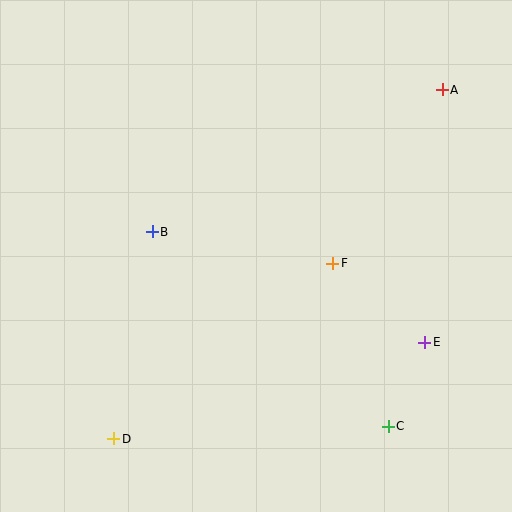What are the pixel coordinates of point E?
Point E is at (425, 342).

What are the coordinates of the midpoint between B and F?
The midpoint between B and F is at (242, 247).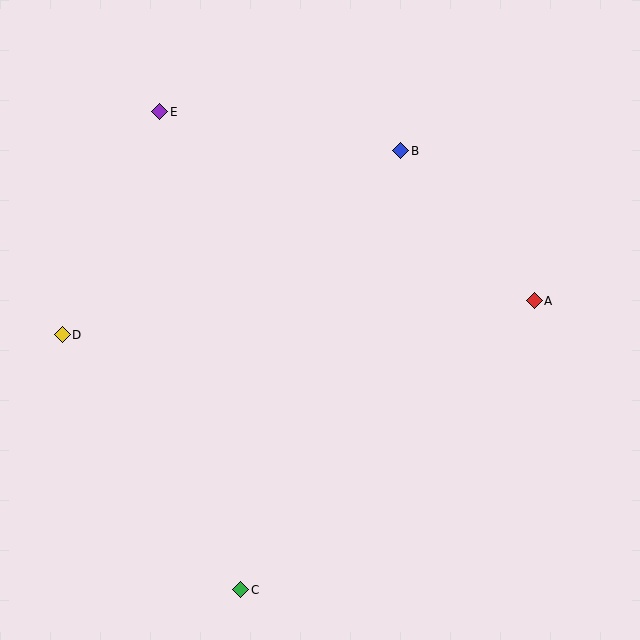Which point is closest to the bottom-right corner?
Point A is closest to the bottom-right corner.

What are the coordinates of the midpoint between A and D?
The midpoint between A and D is at (298, 318).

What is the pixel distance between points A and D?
The distance between A and D is 473 pixels.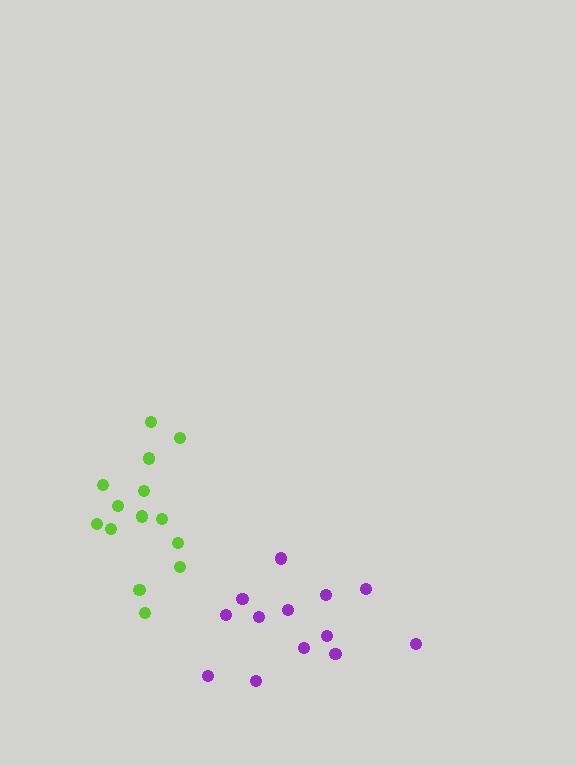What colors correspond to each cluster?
The clusters are colored: purple, lime.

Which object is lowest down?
The purple cluster is bottommost.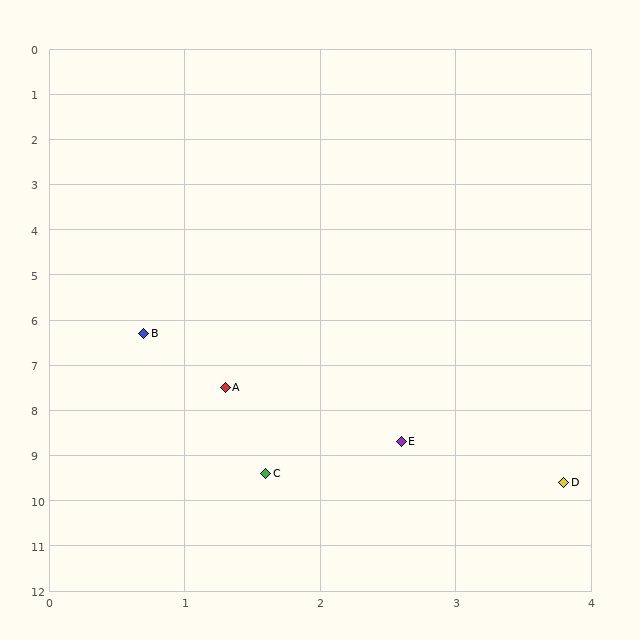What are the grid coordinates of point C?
Point C is at approximately (1.6, 9.4).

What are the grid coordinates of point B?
Point B is at approximately (0.7, 6.3).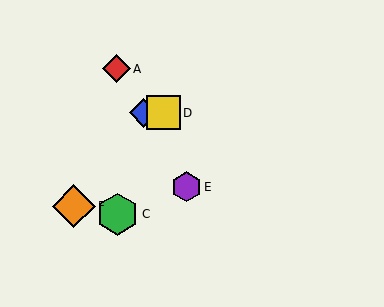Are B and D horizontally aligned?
Yes, both are at y≈113.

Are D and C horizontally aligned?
No, D is at y≈113 and C is at y≈214.